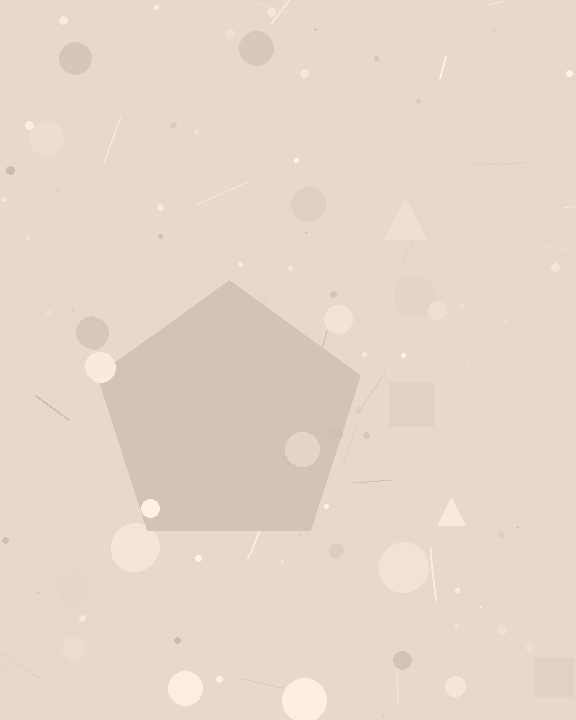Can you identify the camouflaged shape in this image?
The camouflaged shape is a pentagon.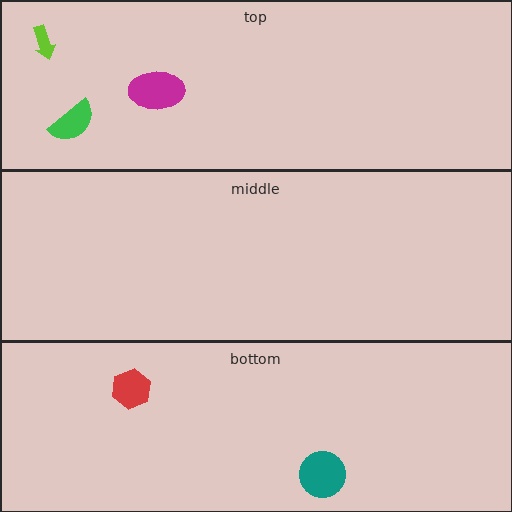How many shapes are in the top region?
3.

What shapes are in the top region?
The magenta ellipse, the lime arrow, the green semicircle.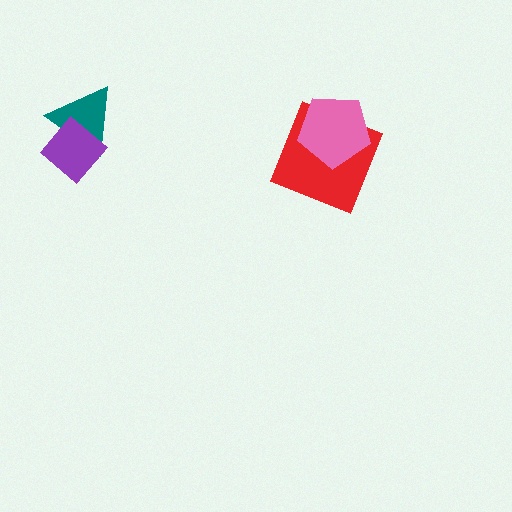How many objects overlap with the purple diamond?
1 object overlaps with the purple diamond.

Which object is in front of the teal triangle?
The purple diamond is in front of the teal triangle.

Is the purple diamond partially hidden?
No, no other shape covers it.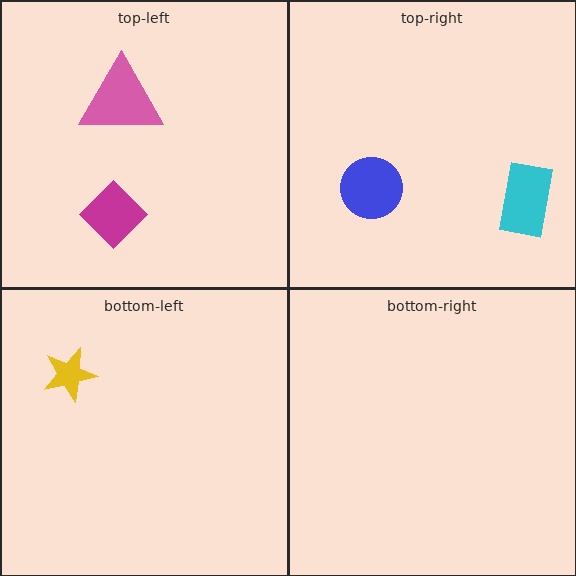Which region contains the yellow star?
The bottom-left region.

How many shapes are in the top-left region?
2.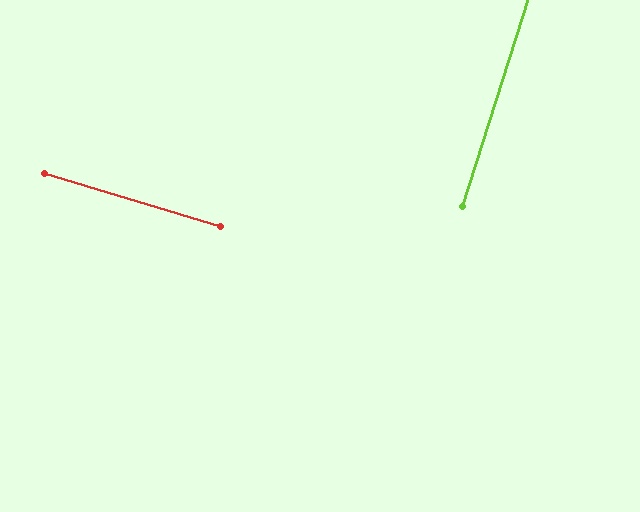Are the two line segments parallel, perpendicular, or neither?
Perpendicular — they meet at approximately 89°.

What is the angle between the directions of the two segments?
Approximately 89 degrees.